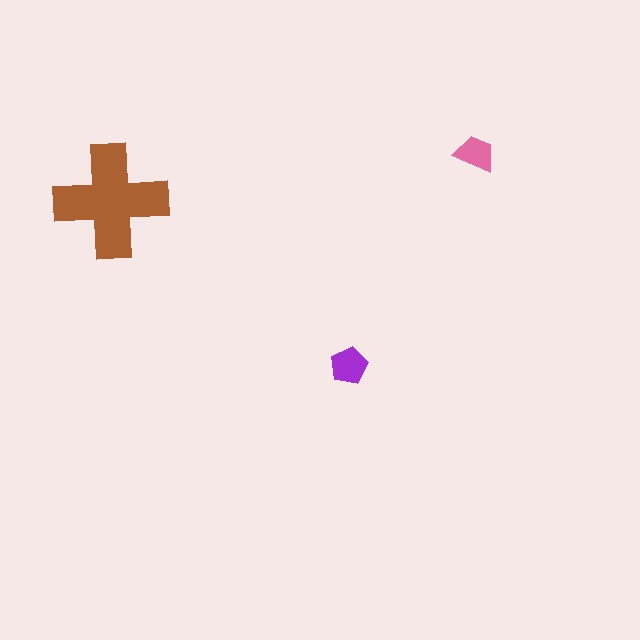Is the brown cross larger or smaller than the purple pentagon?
Larger.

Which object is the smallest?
The pink trapezoid.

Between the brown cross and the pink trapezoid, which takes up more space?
The brown cross.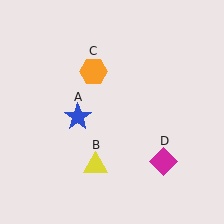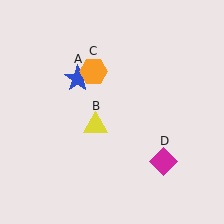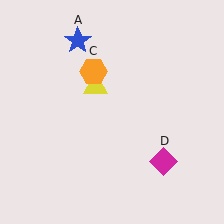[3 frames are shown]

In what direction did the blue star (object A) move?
The blue star (object A) moved up.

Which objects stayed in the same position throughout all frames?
Orange hexagon (object C) and magenta diamond (object D) remained stationary.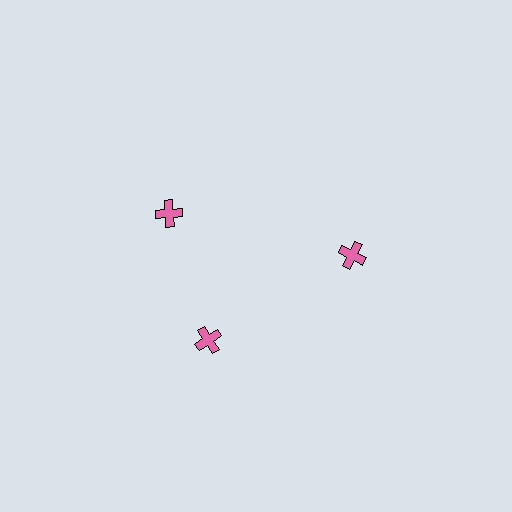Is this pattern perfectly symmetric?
No. The 3 pink crosses are arranged in a ring, but one element near the 11 o'clock position is rotated out of alignment along the ring, breaking the 3-fold rotational symmetry.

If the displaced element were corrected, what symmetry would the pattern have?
It would have 3-fold rotational symmetry — the pattern would map onto itself every 120 degrees.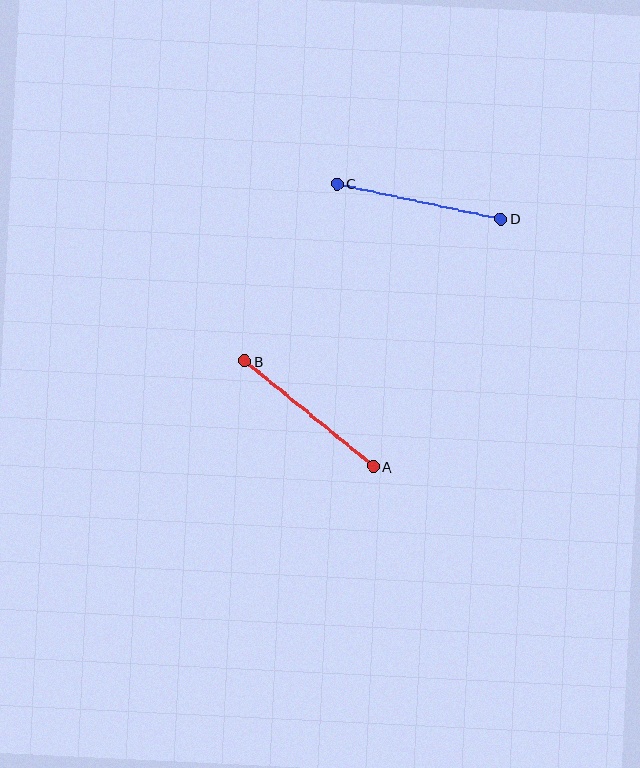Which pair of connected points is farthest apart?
Points C and D are farthest apart.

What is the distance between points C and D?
The distance is approximately 167 pixels.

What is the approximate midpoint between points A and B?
The midpoint is at approximately (309, 414) pixels.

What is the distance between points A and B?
The distance is approximately 166 pixels.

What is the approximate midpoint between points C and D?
The midpoint is at approximately (419, 201) pixels.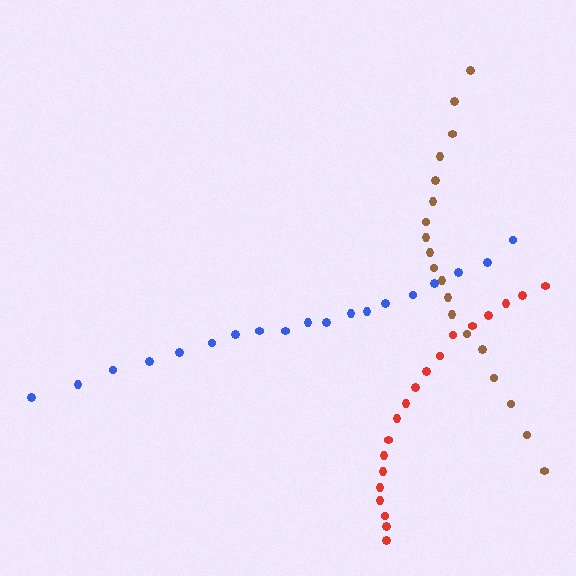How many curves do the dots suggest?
There are 3 distinct paths.